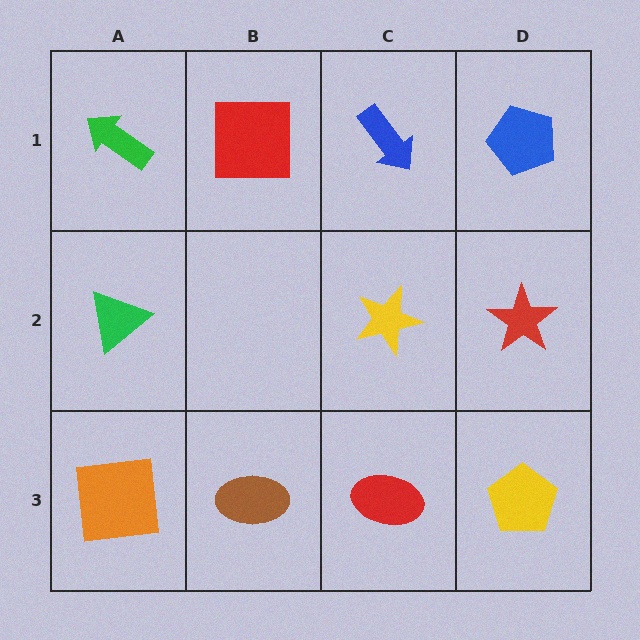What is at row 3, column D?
A yellow pentagon.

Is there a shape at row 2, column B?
No, that cell is empty.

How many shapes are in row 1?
4 shapes.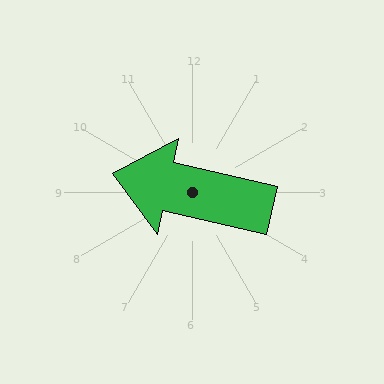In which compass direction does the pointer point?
West.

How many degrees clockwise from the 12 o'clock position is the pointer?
Approximately 283 degrees.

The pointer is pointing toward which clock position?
Roughly 9 o'clock.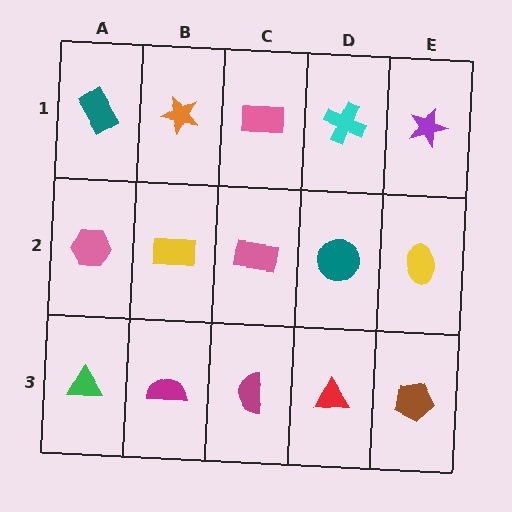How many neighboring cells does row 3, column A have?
2.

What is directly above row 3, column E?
A yellow ellipse.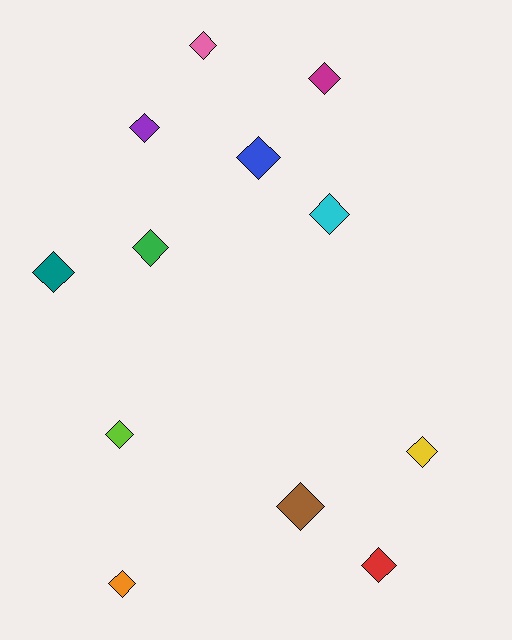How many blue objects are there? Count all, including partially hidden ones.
There is 1 blue object.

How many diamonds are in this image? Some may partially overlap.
There are 12 diamonds.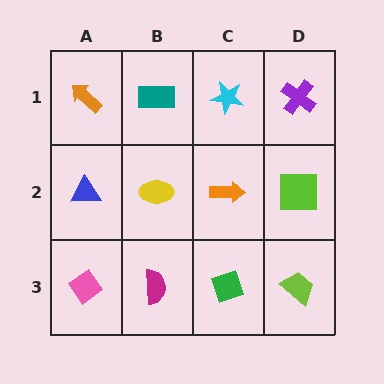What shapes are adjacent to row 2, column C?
A cyan star (row 1, column C), a green diamond (row 3, column C), a yellow ellipse (row 2, column B), a lime square (row 2, column D).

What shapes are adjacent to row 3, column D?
A lime square (row 2, column D), a green diamond (row 3, column C).